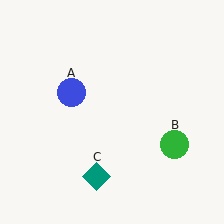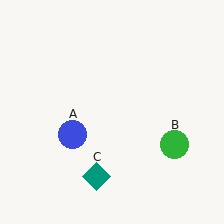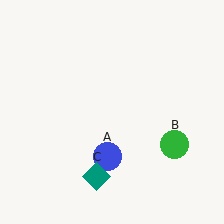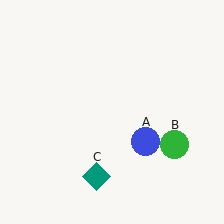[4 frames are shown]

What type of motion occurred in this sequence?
The blue circle (object A) rotated counterclockwise around the center of the scene.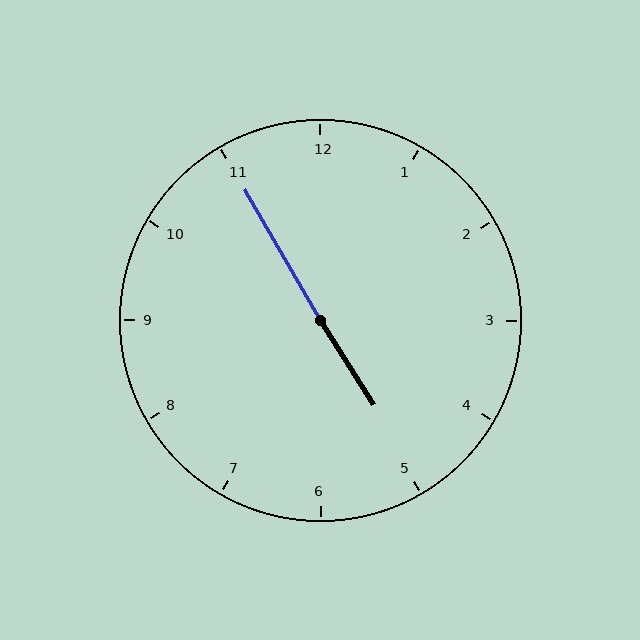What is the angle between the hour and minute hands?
Approximately 178 degrees.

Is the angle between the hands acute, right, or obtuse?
It is obtuse.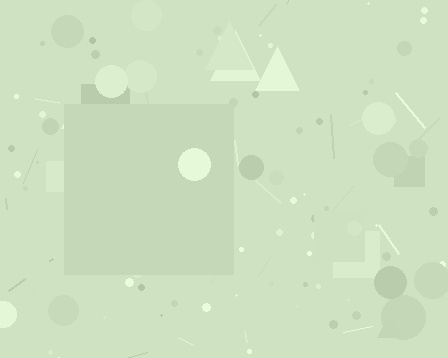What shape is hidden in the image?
A square is hidden in the image.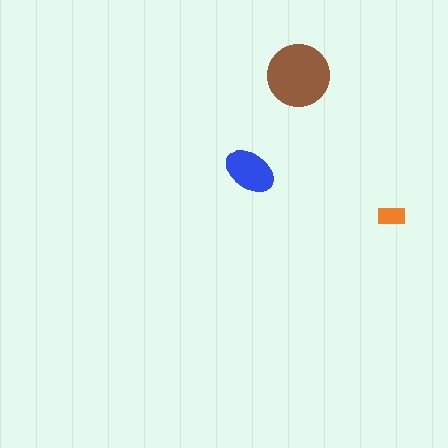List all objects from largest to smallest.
The brown circle, the blue ellipse, the orange rectangle.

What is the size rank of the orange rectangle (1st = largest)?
3rd.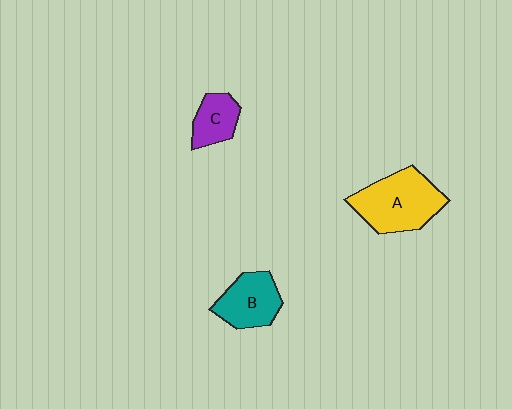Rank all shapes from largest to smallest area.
From largest to smallest: A (yellow), B (teal), C (purple).